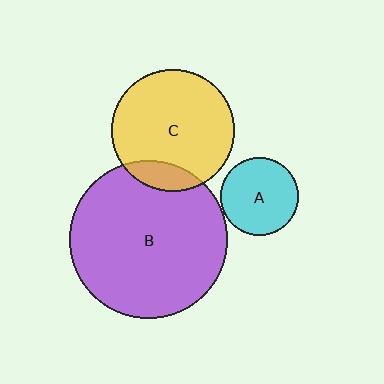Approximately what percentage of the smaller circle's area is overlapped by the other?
Approximately 15%.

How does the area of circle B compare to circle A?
Approximately 4.1 times.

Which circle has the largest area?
Circle B (purple).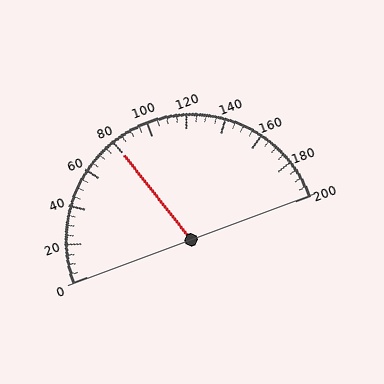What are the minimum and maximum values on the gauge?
The gauge ranges from 0 to 200.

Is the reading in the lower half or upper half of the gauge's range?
The reading is in the lower half of the range (0 to 200).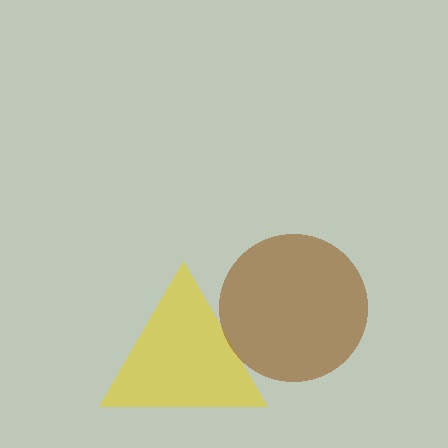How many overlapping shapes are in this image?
There are 2 overlapping shapes in the image.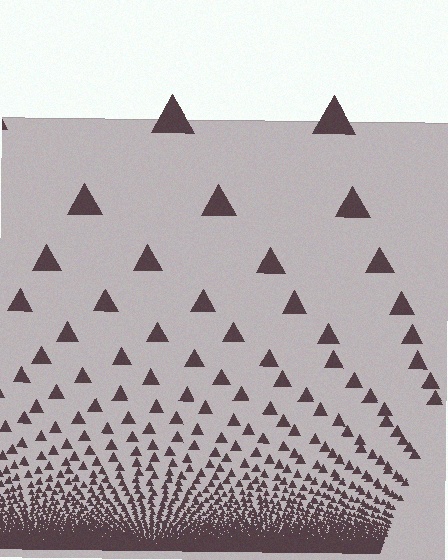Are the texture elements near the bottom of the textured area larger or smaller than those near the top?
Smaller. The gradient is inverted — elements near the bottom are smaller and denser.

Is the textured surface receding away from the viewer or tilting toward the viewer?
The surface appears to tilt toward the viewer. Texture elements get larger and sparser toward the top.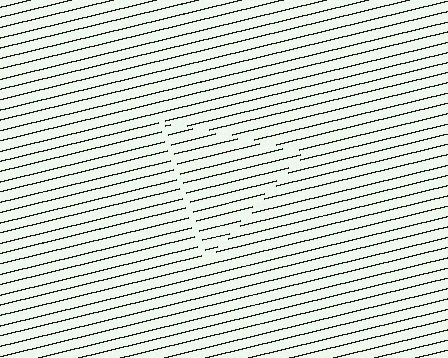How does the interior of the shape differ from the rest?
The interior of the shape contains the same grating, shifted by half a period — the contour is defined by the phase discontinuity where line-ends from the inner and outer gratings abut.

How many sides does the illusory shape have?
3 sides — the line-ends trace a triangle.